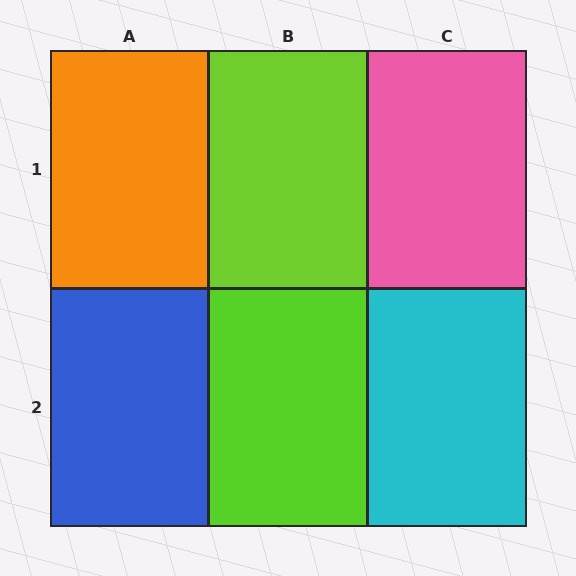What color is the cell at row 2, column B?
Lime.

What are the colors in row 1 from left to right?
Orange, lime, pink.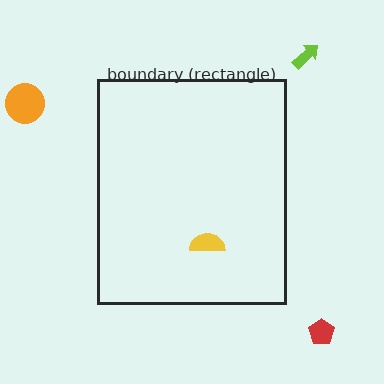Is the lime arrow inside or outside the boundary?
Outside.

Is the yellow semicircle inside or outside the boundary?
Inside.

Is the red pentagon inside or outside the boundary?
Outside.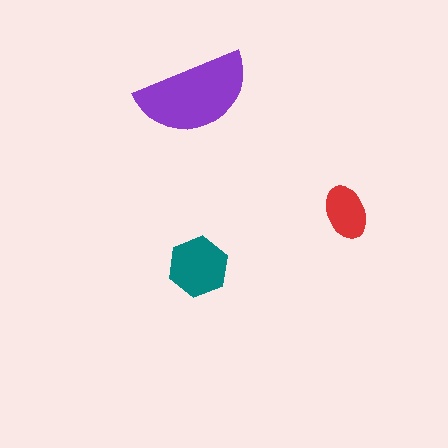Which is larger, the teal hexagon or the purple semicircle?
The purple semicircle.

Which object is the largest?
The purple semicircle.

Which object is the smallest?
The red ellipse.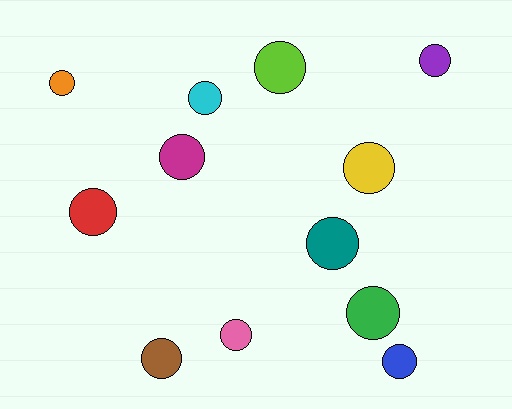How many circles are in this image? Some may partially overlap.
There are 12 circles.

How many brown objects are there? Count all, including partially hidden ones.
There is 1 brown object.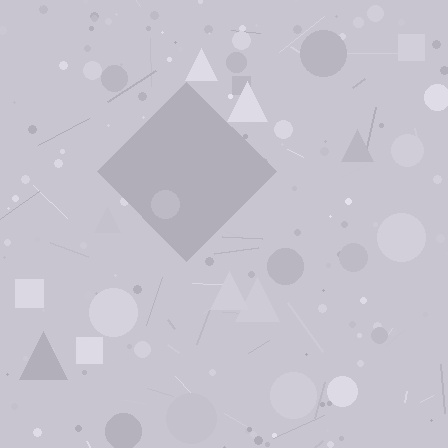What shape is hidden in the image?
A diamond is hidden in the image.